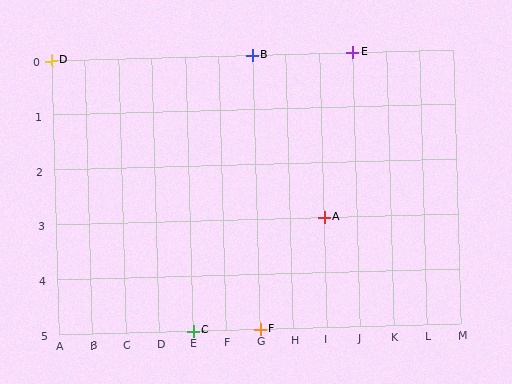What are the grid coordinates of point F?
Point F is at grid coordinates (G, 5).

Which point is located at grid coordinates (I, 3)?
Point A is at (I, 3).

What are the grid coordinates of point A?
Point A is at grid coordinates (I, 3).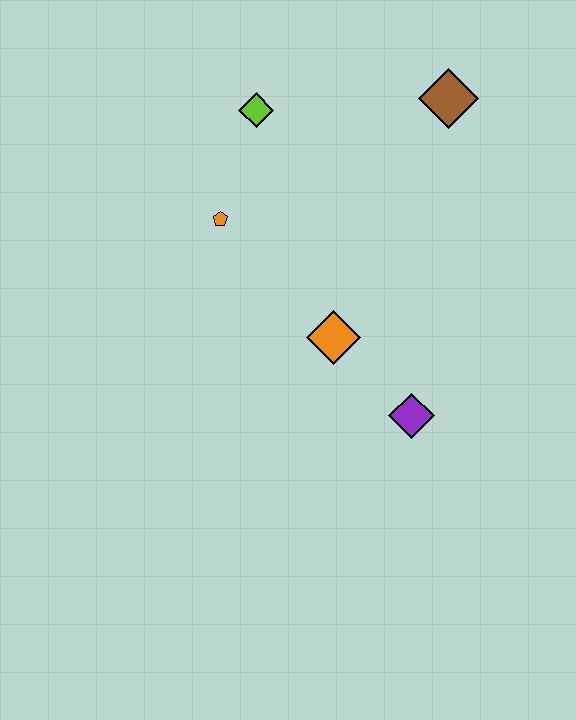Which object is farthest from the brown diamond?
The purple diamond is farthest from the brown diamond.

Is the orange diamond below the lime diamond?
Yes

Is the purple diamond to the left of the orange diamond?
No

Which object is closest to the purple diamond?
The orange diamond is closest to the purple diamond.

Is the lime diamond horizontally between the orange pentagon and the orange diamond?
Yes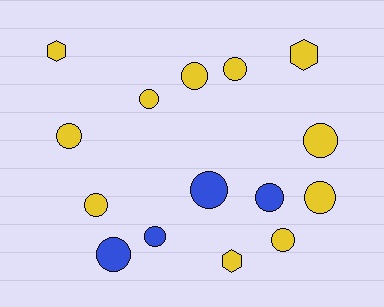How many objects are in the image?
There are 15 objects.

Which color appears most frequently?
Yellow, with 11 objects.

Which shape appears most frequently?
Circle, with 12 objects.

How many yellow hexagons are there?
There are 3 yellow hexagons.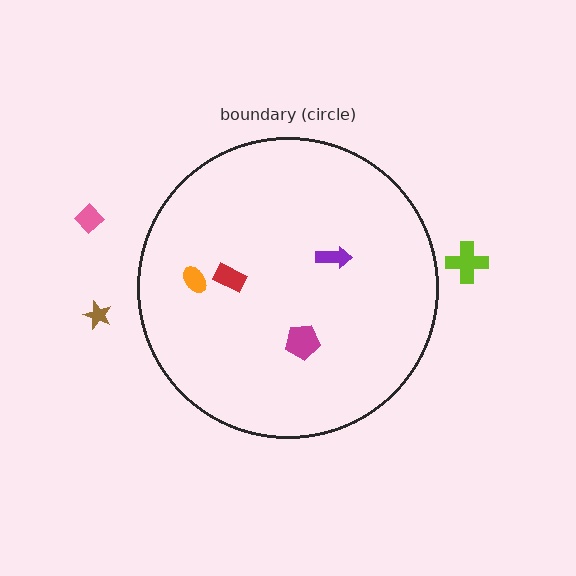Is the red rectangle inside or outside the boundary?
Inside.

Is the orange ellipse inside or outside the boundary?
Inside.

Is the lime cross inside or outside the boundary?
Outside.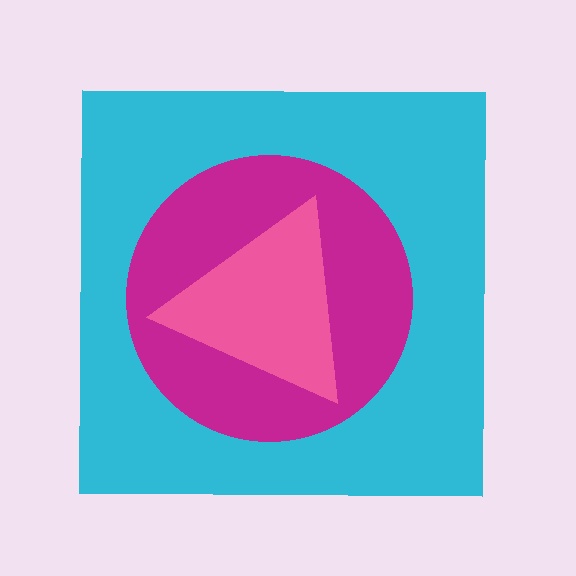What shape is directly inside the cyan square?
The magenta circle.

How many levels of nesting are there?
3.